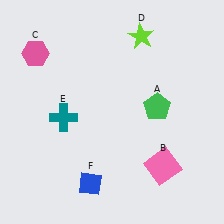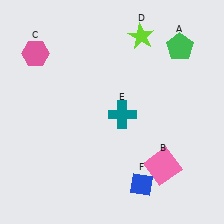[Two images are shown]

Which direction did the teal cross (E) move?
The teal cross (E) moved right.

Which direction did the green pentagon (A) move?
The green pentagon (A) moved up.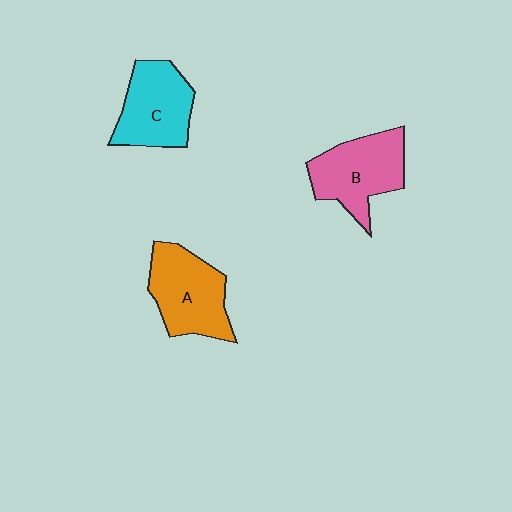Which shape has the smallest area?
Shape C (cyan).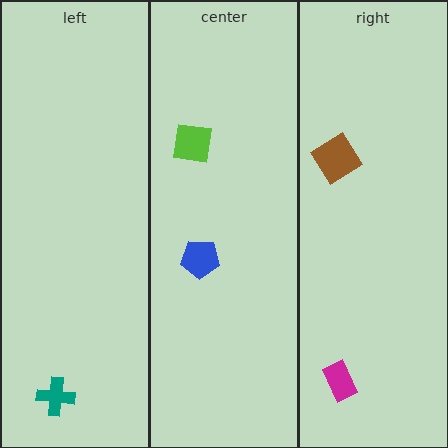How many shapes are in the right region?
2.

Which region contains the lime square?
The center region.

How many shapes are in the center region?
2.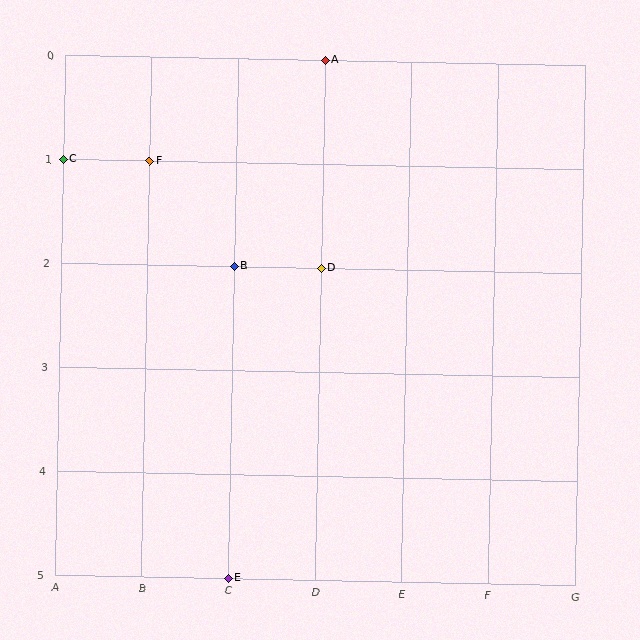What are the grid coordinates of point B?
Point B is at grid coordinates (C, 2).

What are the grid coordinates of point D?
Point D is at grid coordinates (D, 2).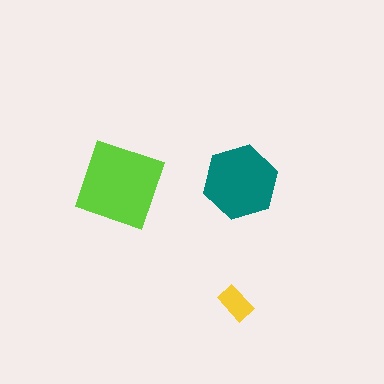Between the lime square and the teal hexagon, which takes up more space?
The lime square.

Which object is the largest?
The lime square.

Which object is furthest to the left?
The lime square is leftmost.